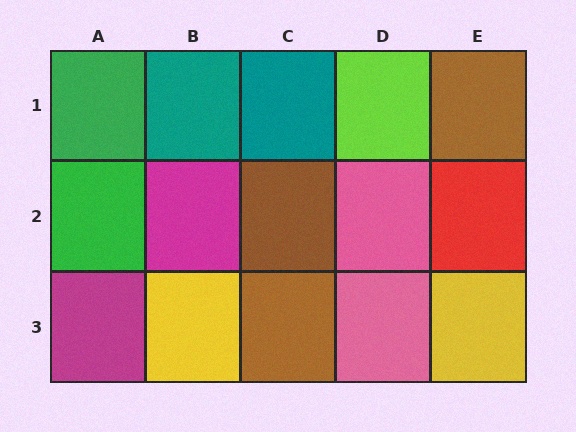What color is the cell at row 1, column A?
Green.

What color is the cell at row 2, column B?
Magenta.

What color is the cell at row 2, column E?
Red.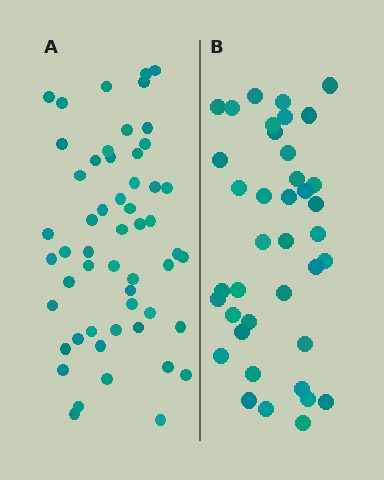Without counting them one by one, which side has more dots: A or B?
Region A (the left region) has more dots.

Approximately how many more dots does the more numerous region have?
Region A has approximately 15 more dots than region B.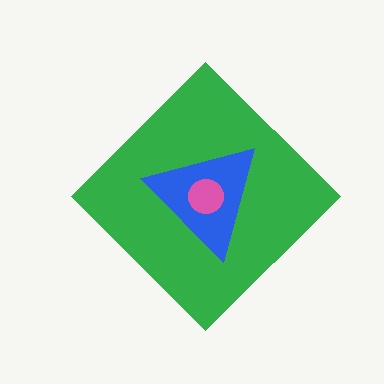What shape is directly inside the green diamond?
The blue triangle.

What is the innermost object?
The pink circle.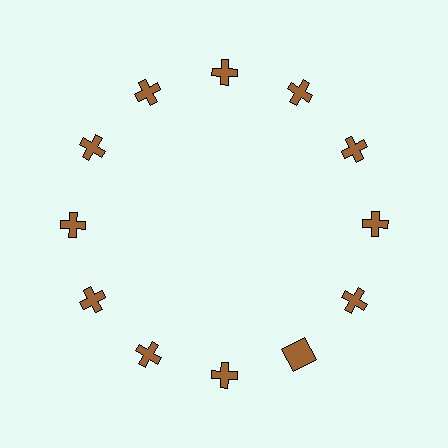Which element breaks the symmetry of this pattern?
The brown square at roughly the 5 o'clock position breaks the symmetry. All other shapes are brown crosses.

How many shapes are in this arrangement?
There are 12 shapes arranged in a ring pattern.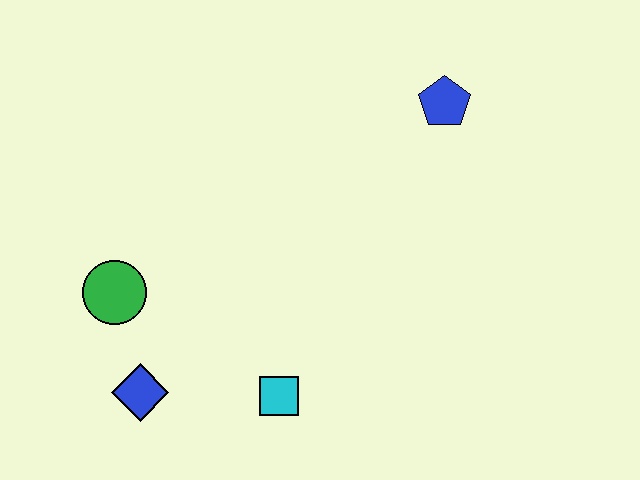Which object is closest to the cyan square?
The blue diamond is closest to the cyan square.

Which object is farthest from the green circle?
The blue pentagon is farthest from the green circle.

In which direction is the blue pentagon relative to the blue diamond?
The blue pentagon is to the right of the blue diamond.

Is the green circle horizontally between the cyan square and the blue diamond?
No